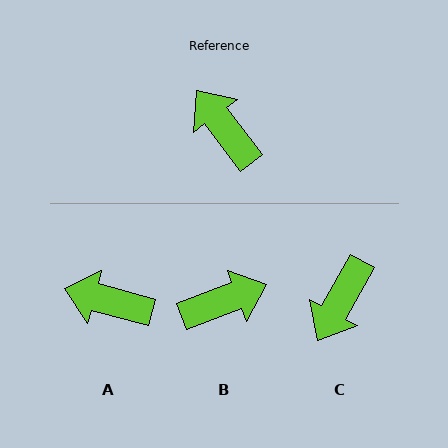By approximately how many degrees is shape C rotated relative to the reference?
Approximately 113 degrees counter-clockwise.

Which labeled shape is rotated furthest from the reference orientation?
C, about 113 degrees away.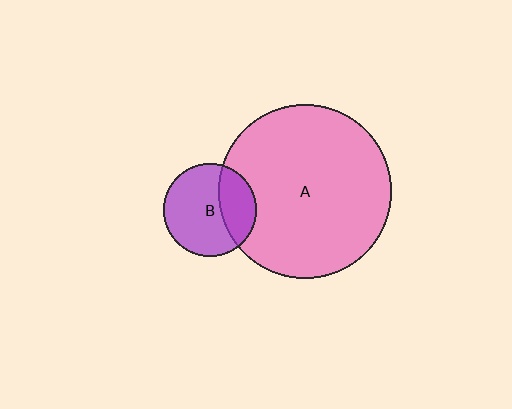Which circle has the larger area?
Circle A (pink).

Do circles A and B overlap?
Yes.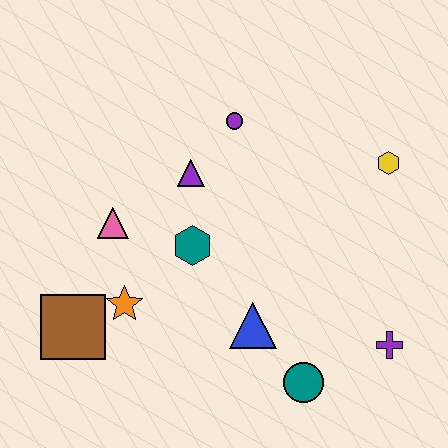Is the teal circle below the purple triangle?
Yes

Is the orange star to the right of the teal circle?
No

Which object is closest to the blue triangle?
The teal circle is closest to the blue triangle.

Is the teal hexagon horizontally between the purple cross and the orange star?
Yes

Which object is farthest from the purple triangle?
The purple cross is farthest from the purple triangle.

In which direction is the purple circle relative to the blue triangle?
The purple circle is above the blue triangle.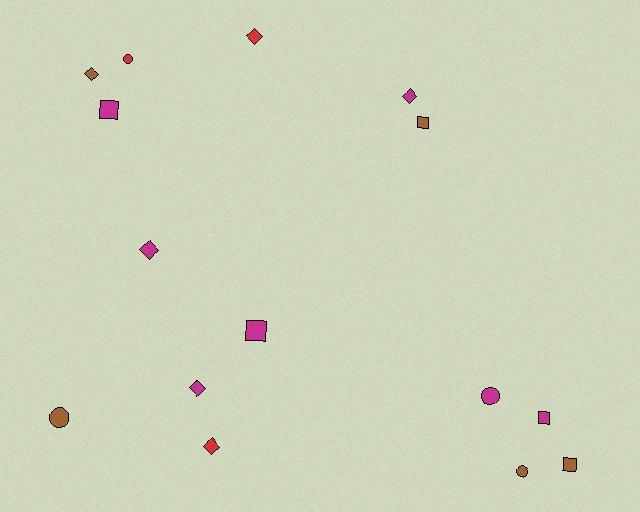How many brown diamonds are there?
There is 1 brown diamond.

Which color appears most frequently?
Magenta, with 7 objects.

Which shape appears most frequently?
Diamond, with 6 objects.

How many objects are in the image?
There are 15 objects.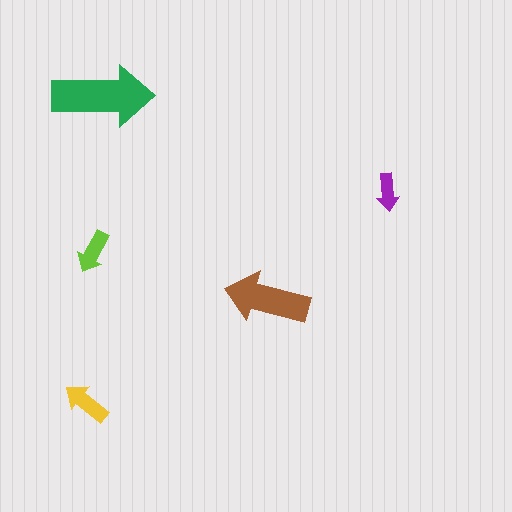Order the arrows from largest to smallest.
the green one, the brown one, the yellow one, the lime one, the purple one.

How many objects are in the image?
There are 5 objects in the image.